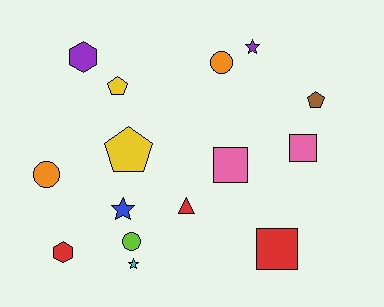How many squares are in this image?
There are 3 squares.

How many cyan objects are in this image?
There is 1 cyan object.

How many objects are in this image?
There are 15 objects.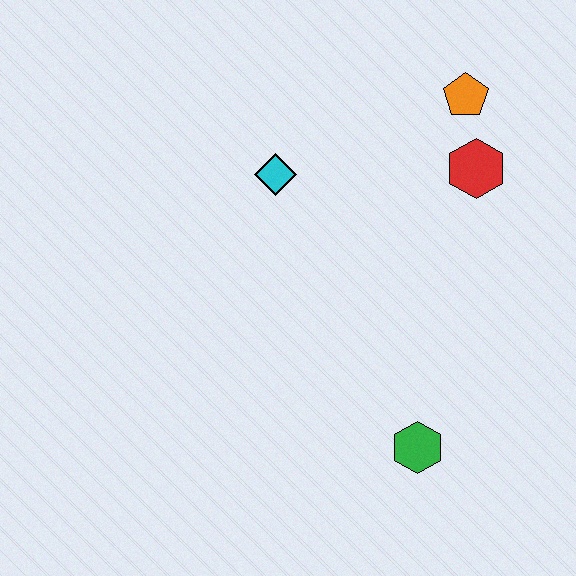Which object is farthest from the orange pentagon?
The green hexagon is farthest from the orange pentagon.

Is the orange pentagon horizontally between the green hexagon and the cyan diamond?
No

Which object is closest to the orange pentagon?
The red hexagon is closest to the orange pentagon.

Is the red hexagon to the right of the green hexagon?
Yes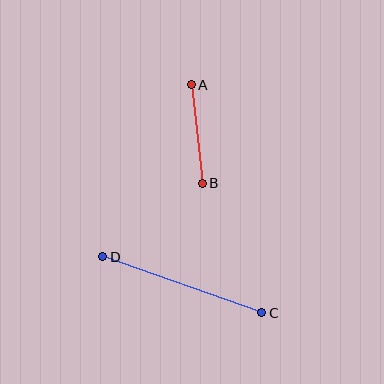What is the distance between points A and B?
The distance is approximately 99 pixels.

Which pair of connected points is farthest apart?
Points C and D are farthest apart.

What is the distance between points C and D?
The distance is approximately 169 pixels.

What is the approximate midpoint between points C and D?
The midpoint is at approximately (182, 285) pixels.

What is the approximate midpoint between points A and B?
The midpoint is at approximately (197, 134) pixels.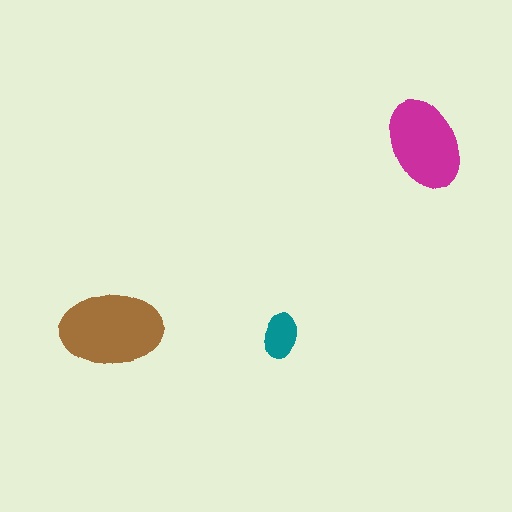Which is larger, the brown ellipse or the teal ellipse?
The brown one.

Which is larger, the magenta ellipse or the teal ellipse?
The magenta one.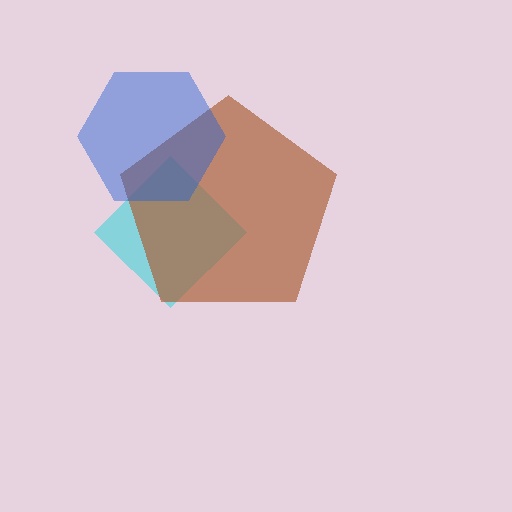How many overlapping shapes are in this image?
There are 3 overlapping shapes in the image.